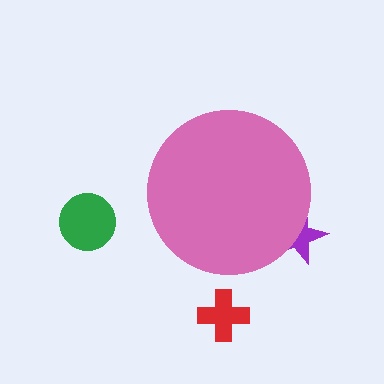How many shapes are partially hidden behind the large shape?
1 shape is partially hidden.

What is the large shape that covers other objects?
A pink circle.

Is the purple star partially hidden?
Yes, the purple star is partially hidden behind the pink circle.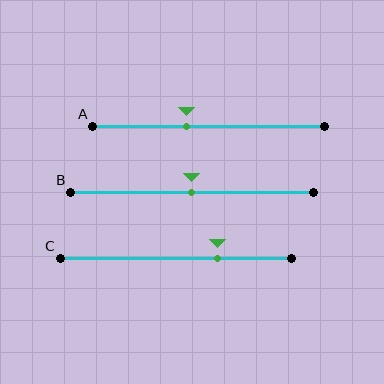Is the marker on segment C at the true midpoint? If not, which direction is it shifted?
No, the marker on segment C is shifted to the right by about 18% of the segment length.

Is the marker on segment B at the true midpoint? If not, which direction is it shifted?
Yes, the marker on segment B is at the true midpoint.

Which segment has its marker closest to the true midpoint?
Segment B has its marker closest to the true midpoint.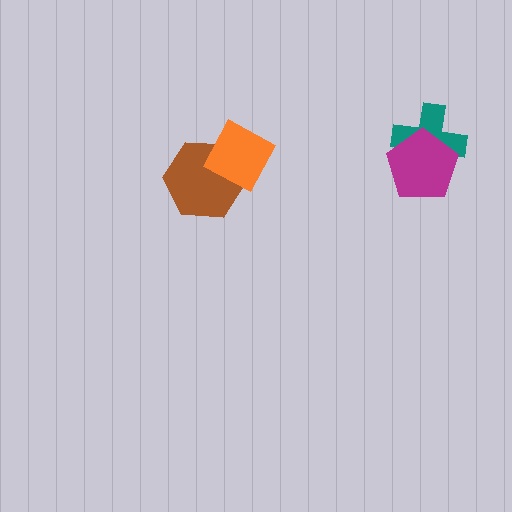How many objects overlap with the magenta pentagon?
1 object overlaps with the magenta pentagon.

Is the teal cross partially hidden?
Yes, it is partially covered by another shape.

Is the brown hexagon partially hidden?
Yes, it is partially covered by another shape.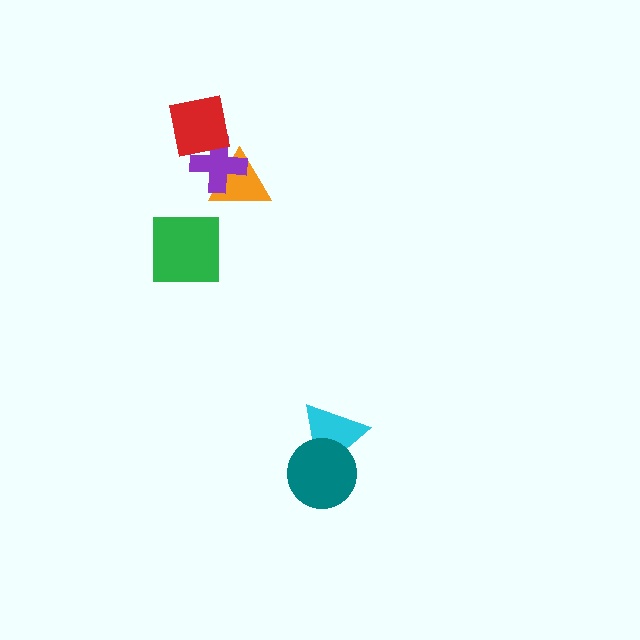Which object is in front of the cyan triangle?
The teal circle is in front of the cyan triangle.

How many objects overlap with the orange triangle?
1 object overlaps with the orange triangle.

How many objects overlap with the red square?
1 object overlaps with the red square.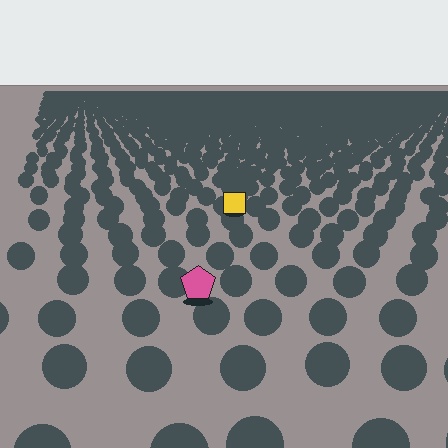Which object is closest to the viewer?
The pink pentagon is closest. The texture marks near it are larger and more spread out.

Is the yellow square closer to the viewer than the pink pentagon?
No. The pink pentagon is closer — you can tell from the texture gradient: the ground texture is coarser near it.